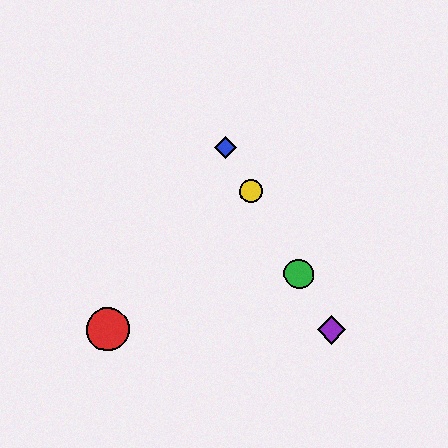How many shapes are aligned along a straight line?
4 shapes (the blue diamond, the green circle, the yellow circle, the purple diamond) are aligned along a straight line.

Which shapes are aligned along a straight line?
The blue diamond, the green circle, the yellow circle, the purple diamond are aligned along a straight line.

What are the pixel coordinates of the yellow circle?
The yellow circle is at (251, 192).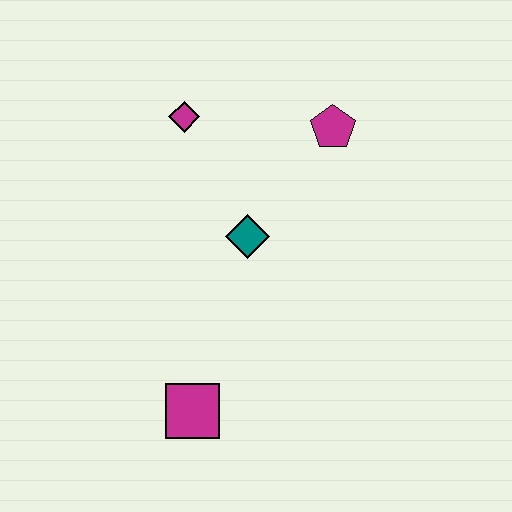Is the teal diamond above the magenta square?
Yes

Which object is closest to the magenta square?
The teal diamond is closest to the magenta square.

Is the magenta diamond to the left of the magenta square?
Yes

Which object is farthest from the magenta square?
The magenta pentagon is farthest from the magenta square.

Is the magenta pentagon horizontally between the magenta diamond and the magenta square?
No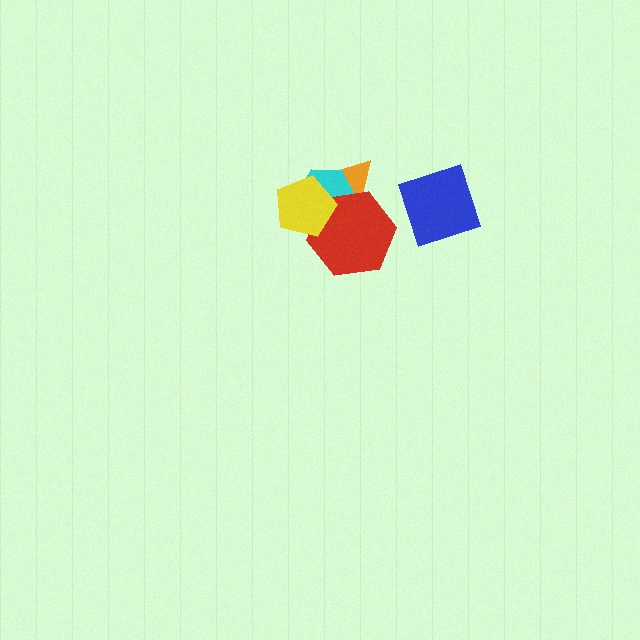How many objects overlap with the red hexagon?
3 objects overlap with the red hexagon.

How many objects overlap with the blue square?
0 objects overlap with the blue square.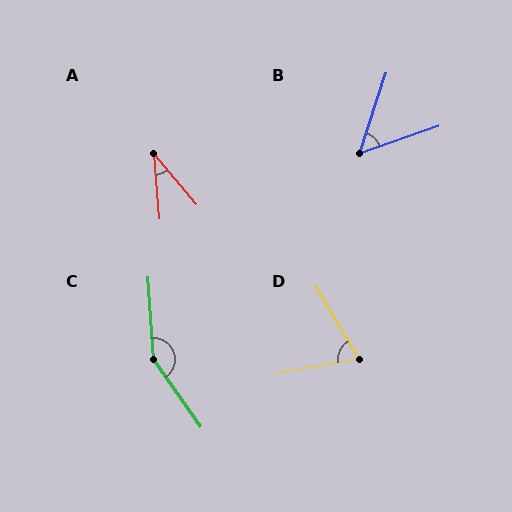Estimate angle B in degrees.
Approximately 53 degrees.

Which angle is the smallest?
A, at approximately 35 degrees.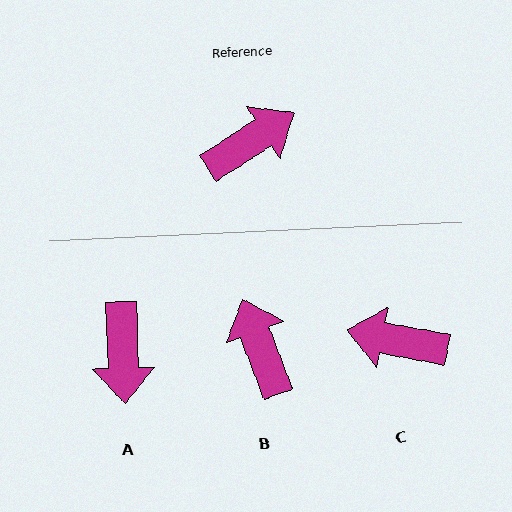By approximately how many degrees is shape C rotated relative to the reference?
Approximately 136 degrees counter-clockwise.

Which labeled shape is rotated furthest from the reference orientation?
C, about 136 degrees away.